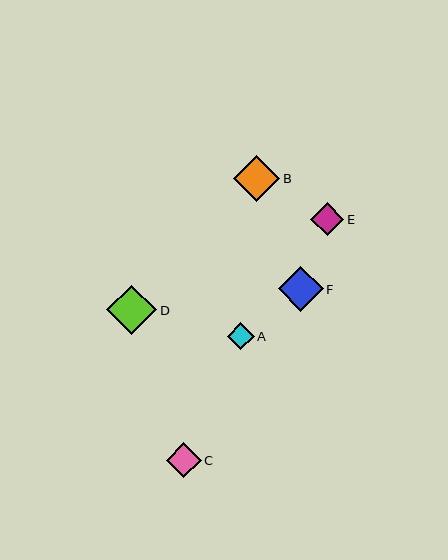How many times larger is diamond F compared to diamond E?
Diamond F is approximately 1.4 times the size of diamond E.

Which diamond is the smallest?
Diamond A is the smallest with a size of approximately 27 pixels.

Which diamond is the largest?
Diamond D is the largest with a size of approximately 50 pixels.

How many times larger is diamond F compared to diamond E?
Diamond F is approximately 1.4 times the size of diamond E.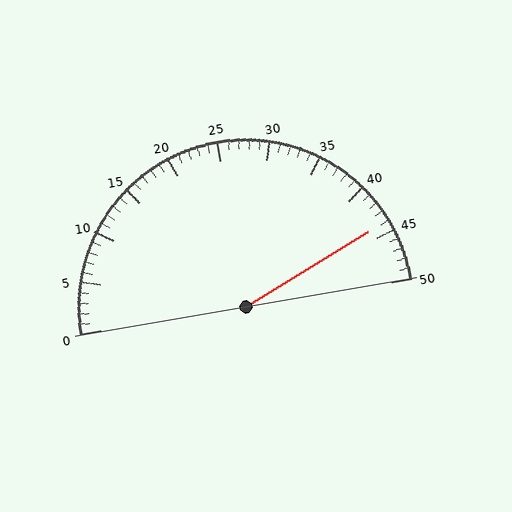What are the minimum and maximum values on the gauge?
The gauge ranges from 0 to 50.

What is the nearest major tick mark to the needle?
The nearest major tick mark is 45.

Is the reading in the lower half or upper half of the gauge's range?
The reading is in the upper half of the range (0 to 50).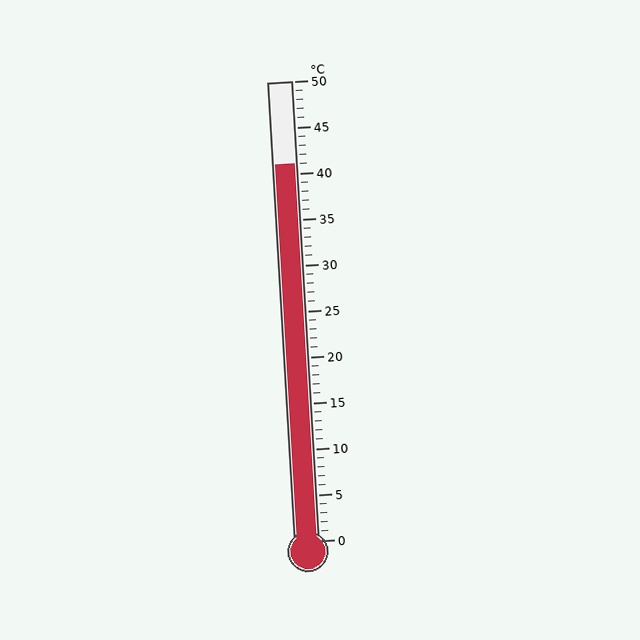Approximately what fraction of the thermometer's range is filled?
The thermometer is filled to approximately 80% of its range.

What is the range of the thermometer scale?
The thermometer scale ranges from 0°C to 50°C.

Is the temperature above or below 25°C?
The temperature is above 25°C.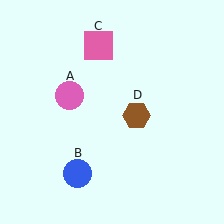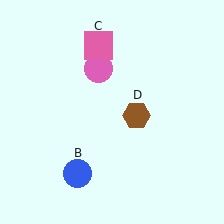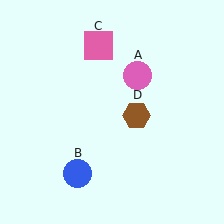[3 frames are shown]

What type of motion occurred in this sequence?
The pink circle (object A) rotated clockwise around the center of the scene.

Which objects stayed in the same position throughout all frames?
Blue circle (object B) and pink square (object C) and brown hexagon (object D) remained stationary.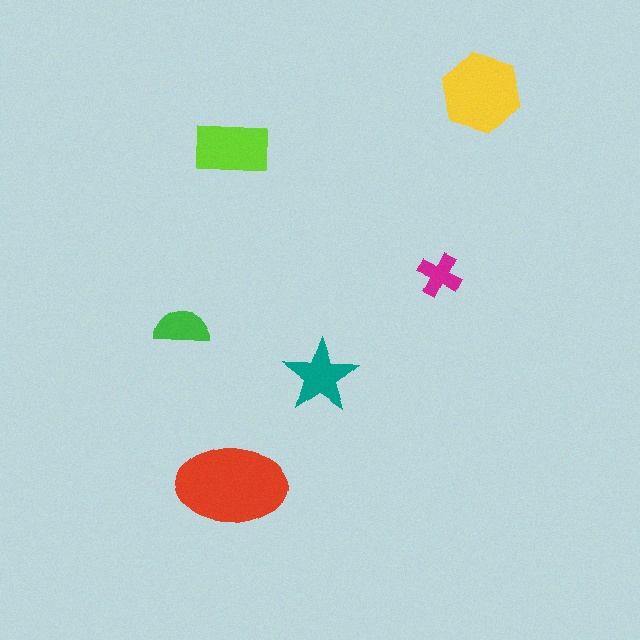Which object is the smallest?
The magenta cross.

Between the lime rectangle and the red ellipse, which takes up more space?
The red ellipse.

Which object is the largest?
The red ellipse.